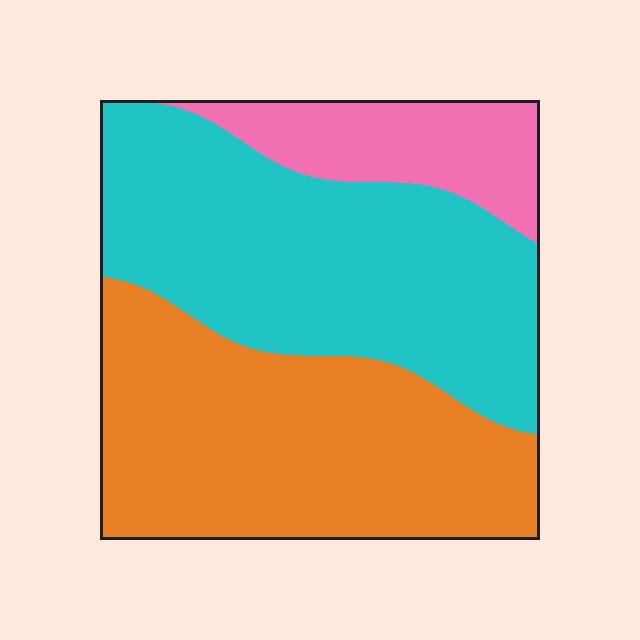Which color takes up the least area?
Pink, at roughly 15%.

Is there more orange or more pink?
Orange.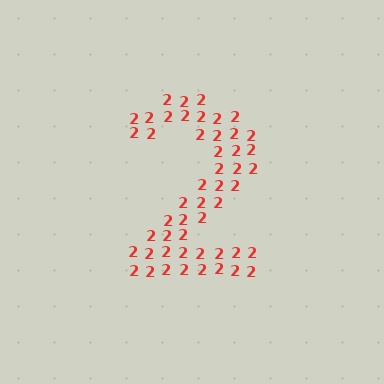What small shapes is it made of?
It is made of small digit 2's.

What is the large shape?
The large shape is the digit 2.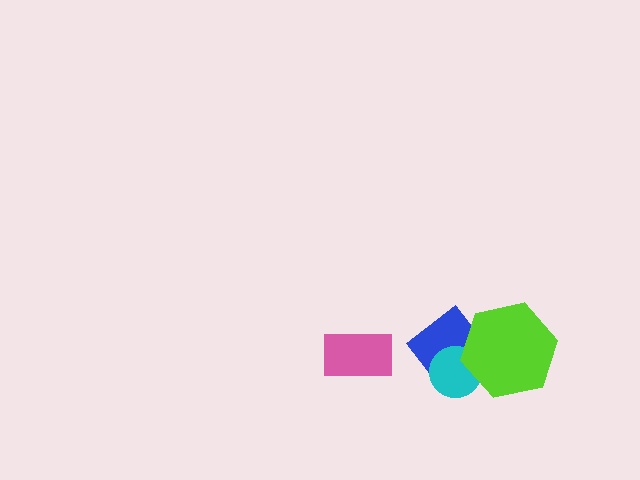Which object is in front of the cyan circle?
The lime hexagon is in front of the cyan circle.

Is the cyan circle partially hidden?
Yes, it is partially covered by another shape.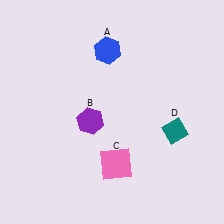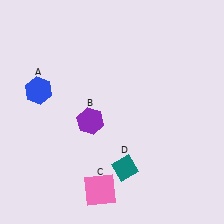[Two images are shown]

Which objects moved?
The objects that moved are: the blue hexagon (A), the pink square (C), the teal diamond (D).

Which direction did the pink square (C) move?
The pink square (C) moved down.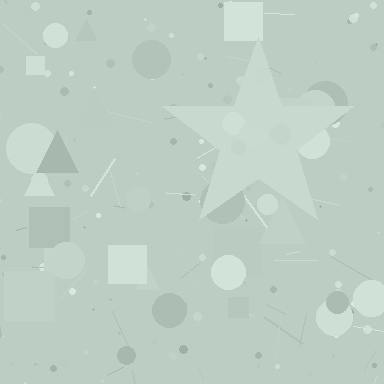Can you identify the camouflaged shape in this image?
The camouflaged shape is a star.